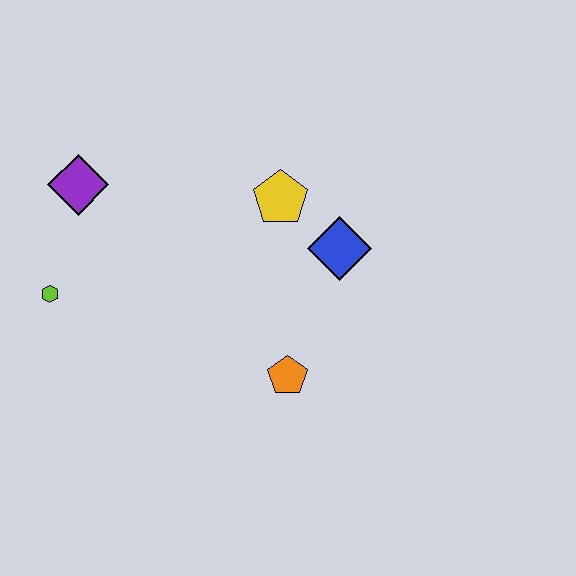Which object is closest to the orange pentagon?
The blue diamond is closest to the orange pentagon.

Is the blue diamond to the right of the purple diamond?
Yes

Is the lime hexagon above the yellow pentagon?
No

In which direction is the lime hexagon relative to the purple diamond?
The lime hexagon is below the purple diamond.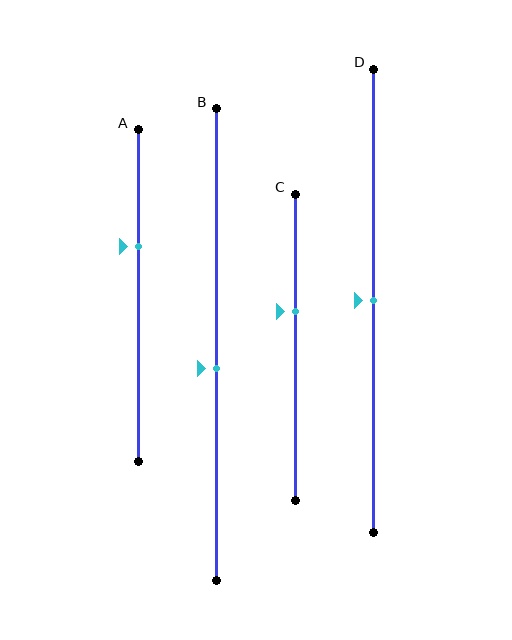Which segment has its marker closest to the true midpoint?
Segment D has its marker closest to the true midpoint.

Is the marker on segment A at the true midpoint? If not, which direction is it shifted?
No, the marker on segment A is shifted upward by about 15% of the segment length.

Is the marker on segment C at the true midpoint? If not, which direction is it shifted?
No, the marker on segment C is shifted upward by about 12% of the segment length.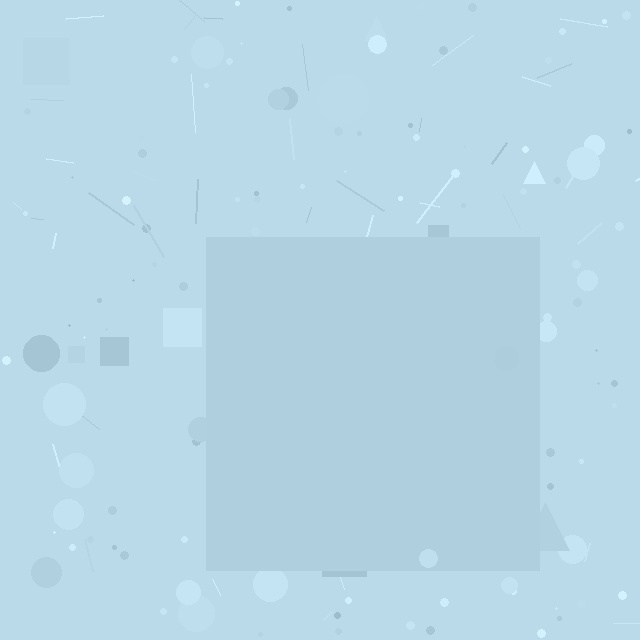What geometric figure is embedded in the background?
A square is embedded in the background.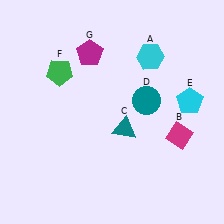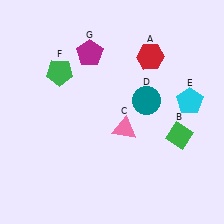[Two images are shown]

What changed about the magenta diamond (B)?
In Image 1, B is magenta. In Image 2, it changed to green.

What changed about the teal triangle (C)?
In Image 1, C is teal. In Image 2, it changed to pink.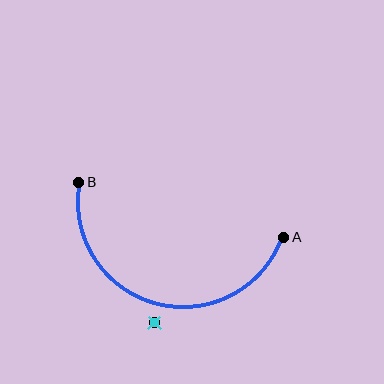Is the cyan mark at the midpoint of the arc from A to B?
No — the cyan mark does not lie on the arc at all. It sits slightly outside the curve.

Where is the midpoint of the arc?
The arc midpoint is the point on the curve farthest from the straight line joining A and B. It sits below that line.